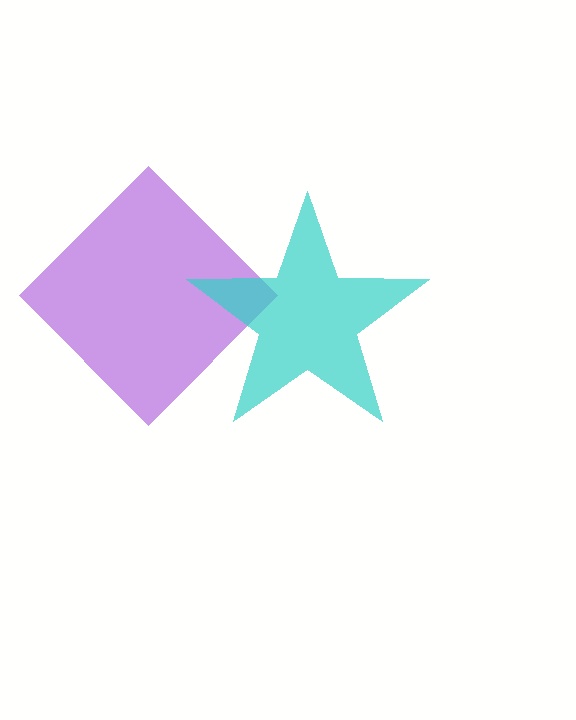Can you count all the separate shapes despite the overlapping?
Yes, there are 2 separate shapes.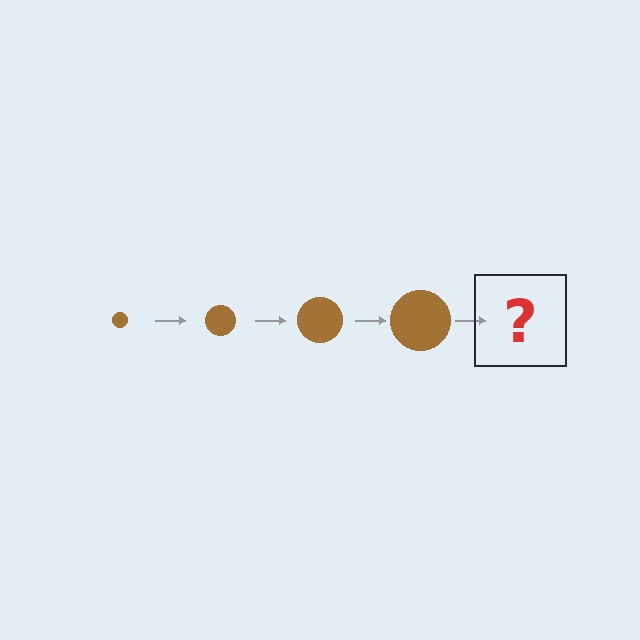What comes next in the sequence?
The next element should be a brown circle, larger than the previous one.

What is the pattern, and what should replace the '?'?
The pattern is that the circle gets progressively larger each step. The '?' should be a brown circle, larger than the previous one.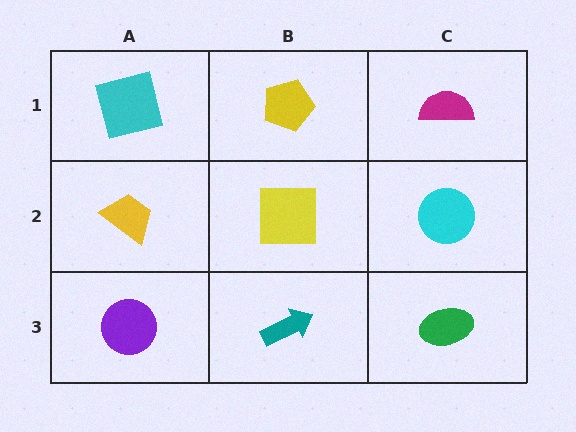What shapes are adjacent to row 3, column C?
A cyan circle (row 2, column C), a teal arrow (row 3, column B).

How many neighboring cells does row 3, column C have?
2.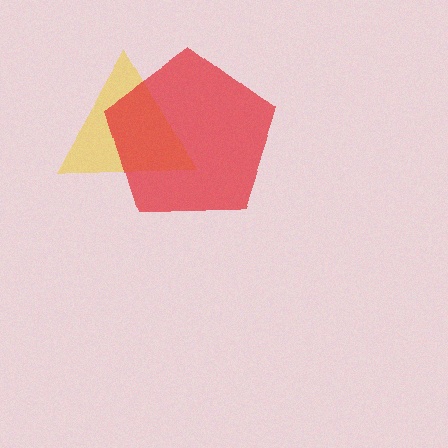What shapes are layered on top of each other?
The layered shapes are: a yellow triangle, a red pentagon.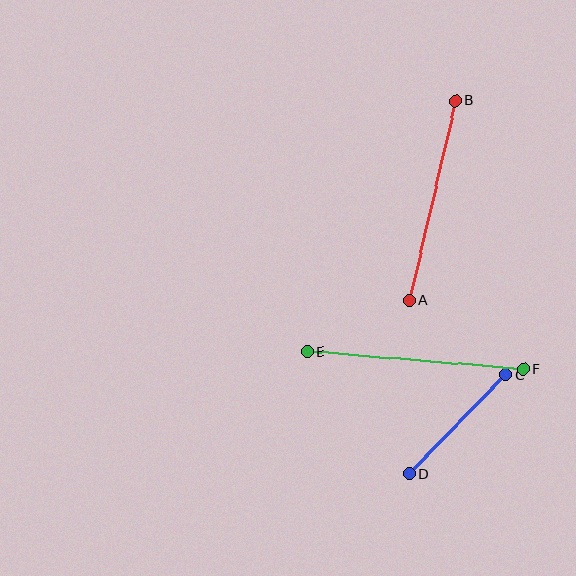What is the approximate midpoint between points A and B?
The midpoint is at approximately (432, 201) pixels.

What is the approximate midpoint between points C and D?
The midpoint is at approximately (458, 424) pixels.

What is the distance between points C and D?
The distance is approximately 139 pixels.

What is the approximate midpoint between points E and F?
The midpoint is at approximately (415, 360) pixels.